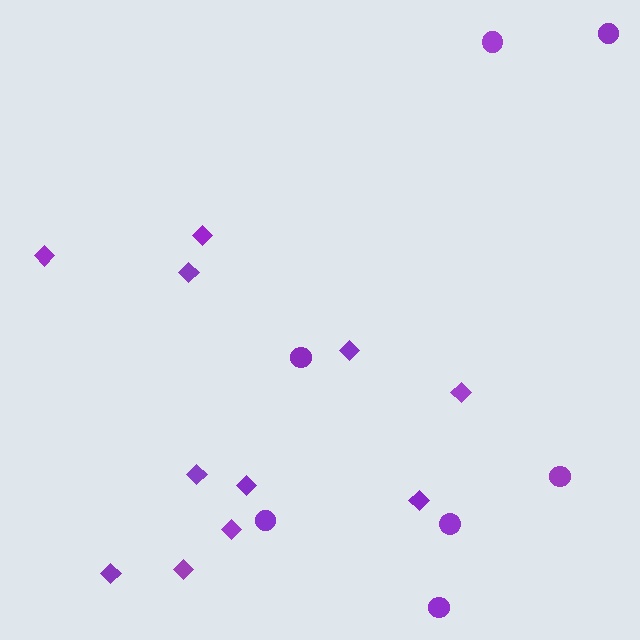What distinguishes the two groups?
There are 2 groups: one group of circles (7) and one group of diamonds (11).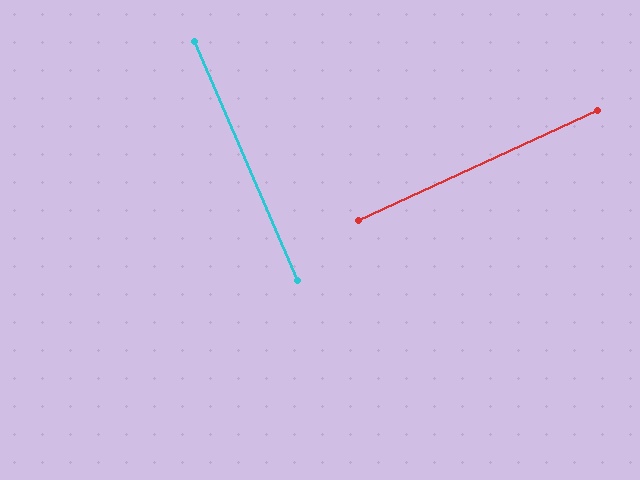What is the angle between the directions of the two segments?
Approximately 89 degrees.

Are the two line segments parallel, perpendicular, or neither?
Perpendicular — they meet at approximately 89°.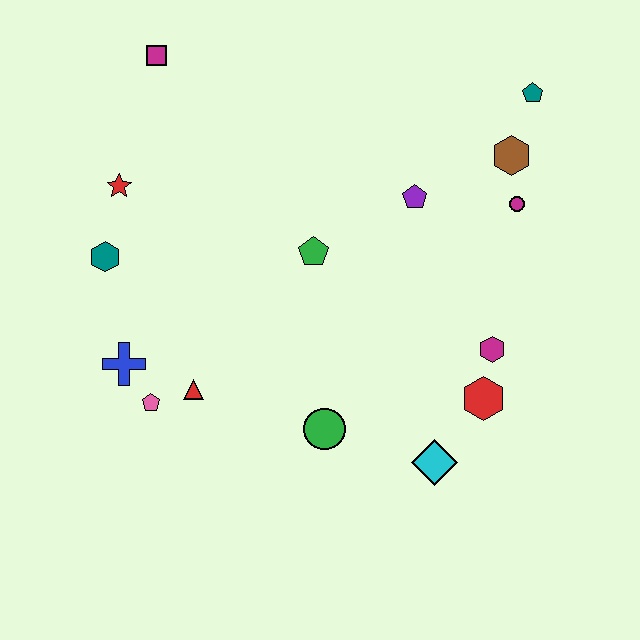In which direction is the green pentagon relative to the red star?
The green pentagon is to the right of the red star.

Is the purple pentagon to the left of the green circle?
No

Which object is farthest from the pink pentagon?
The teal pentagon is farthest from the pink pentagon.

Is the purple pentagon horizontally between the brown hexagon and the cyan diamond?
No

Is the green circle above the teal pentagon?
No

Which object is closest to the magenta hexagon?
The red hexagon is closest to the magenta hexagon.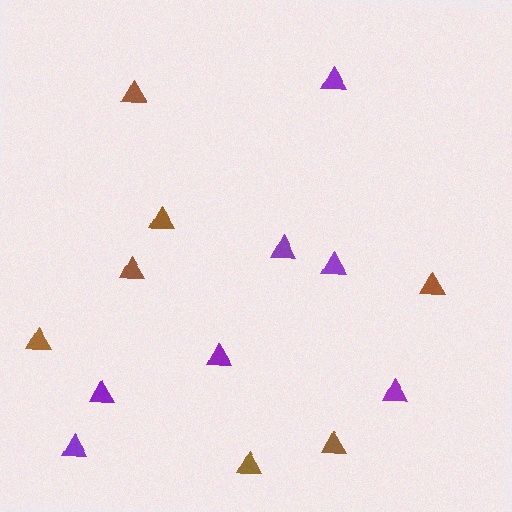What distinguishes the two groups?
There are 2 groups: one group of purple triangles (7) and one group of brown triangles (7).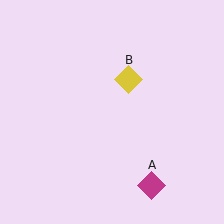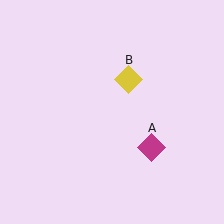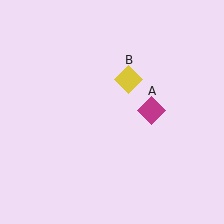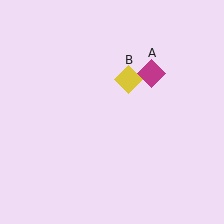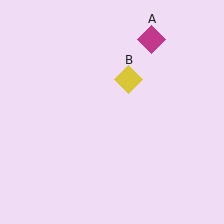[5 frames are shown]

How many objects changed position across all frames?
1 object changed position: magenta diamond (object A).